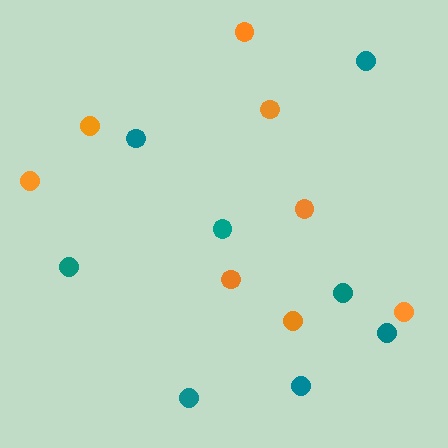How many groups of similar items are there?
There are 2 groups: one group of orange circles (8) and one group of teal circles (8).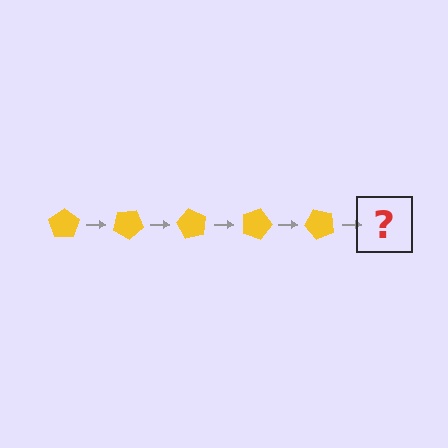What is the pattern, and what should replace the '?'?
The pattern is that the pentagon rotates 30 degrees each step. The '?' should be a yellow pentagon rotated 150 degrees.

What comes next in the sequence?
The next element should be a yellow pentagon rotated 150 degrees.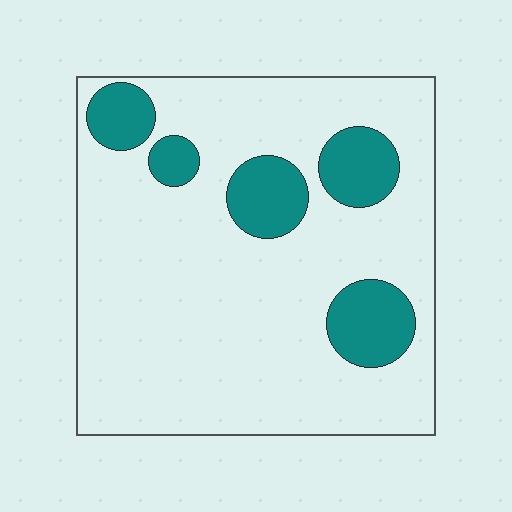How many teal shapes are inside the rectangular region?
5.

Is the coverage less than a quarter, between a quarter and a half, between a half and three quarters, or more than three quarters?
Less than a quarter.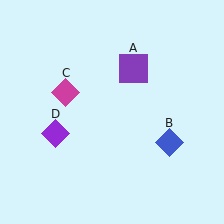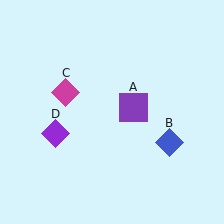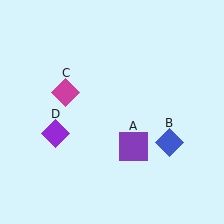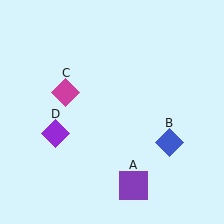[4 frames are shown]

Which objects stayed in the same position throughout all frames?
Blue diamond (object B) and magenta diamond (object C) and purple diamond (object D) remained stationary.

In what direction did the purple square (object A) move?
The purple square (object A) moved down.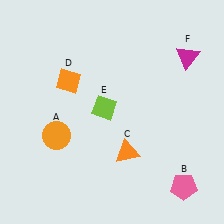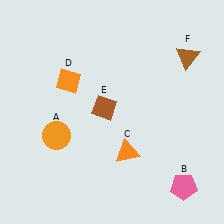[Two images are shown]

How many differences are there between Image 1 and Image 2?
There are 2 differences between the two images.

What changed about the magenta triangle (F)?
In Image 1, F is magenta. In Image 2, it changed to brown.